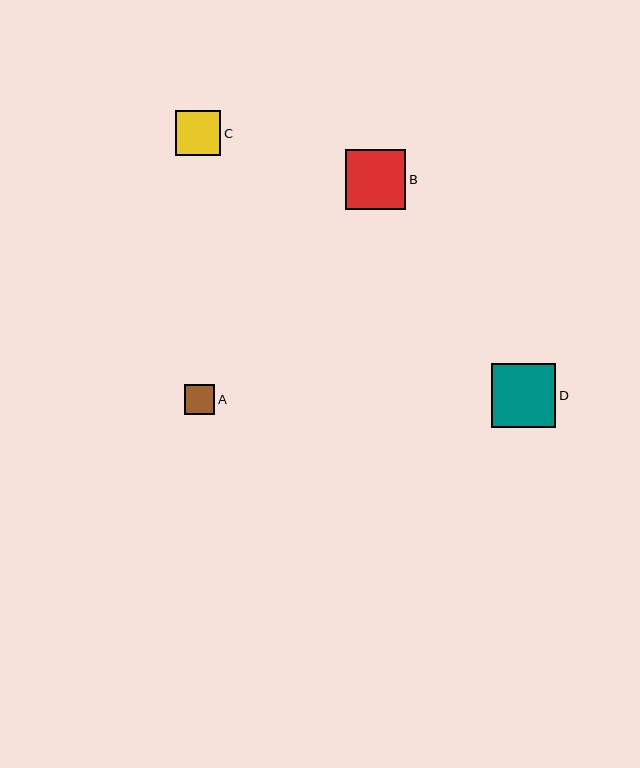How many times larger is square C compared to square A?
Square C is approximately 1.5 times the size of square A.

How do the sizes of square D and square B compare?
Square D and square B are approximately the same size.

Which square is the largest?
Square D is the largest with a size of approximately 64 pixels.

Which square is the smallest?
Square A is the smallest with a size of approximately 30 pixels.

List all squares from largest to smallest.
From largest to smallest: D, B, C, A.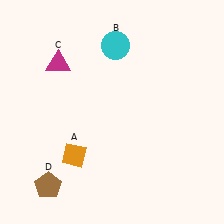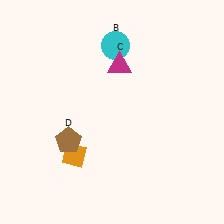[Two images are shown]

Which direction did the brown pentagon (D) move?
The brown pentagon (D) moved up.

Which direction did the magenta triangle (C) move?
The magenta triangle (C) moved right.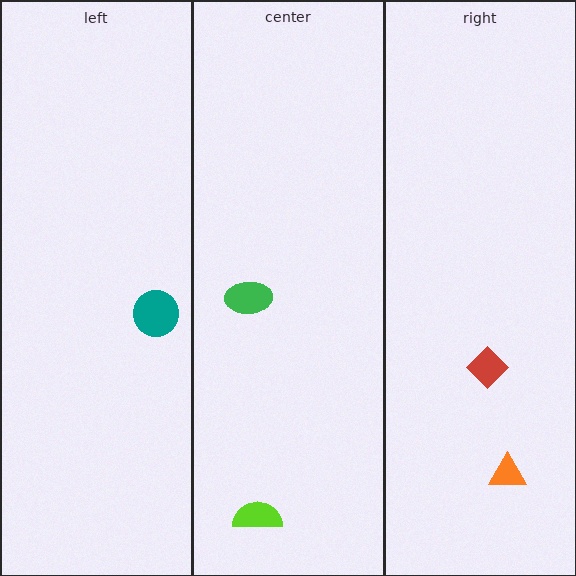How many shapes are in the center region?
2.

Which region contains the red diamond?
The right region.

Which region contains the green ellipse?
The center region.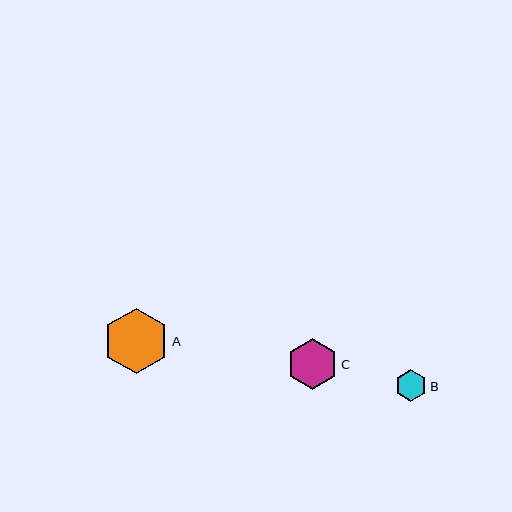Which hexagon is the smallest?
Hexagon B is the smallest with a size of approximately 32 pixels.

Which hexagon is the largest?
Hexagon A is the largest with a size of approximately 65 pixels.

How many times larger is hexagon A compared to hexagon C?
Hexagon A is approximately 1.3 times the size of hexagon C.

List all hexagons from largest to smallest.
From largest to smallest: A, C, B.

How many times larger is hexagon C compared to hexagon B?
Hexagon C is approximately 1.6 times the size of hexagon B.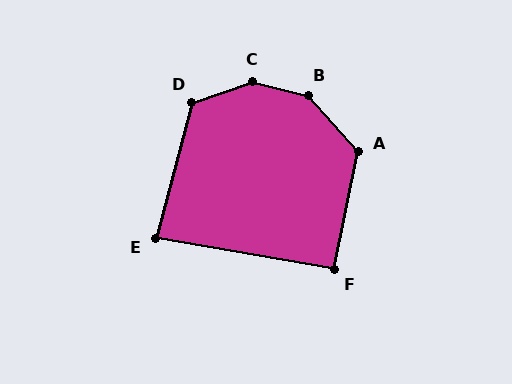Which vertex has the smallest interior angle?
E, at approximately 85 degrees.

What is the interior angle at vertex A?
Approximately 127 degrees (obtuse).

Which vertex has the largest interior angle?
C, at approximately 148 degrees.